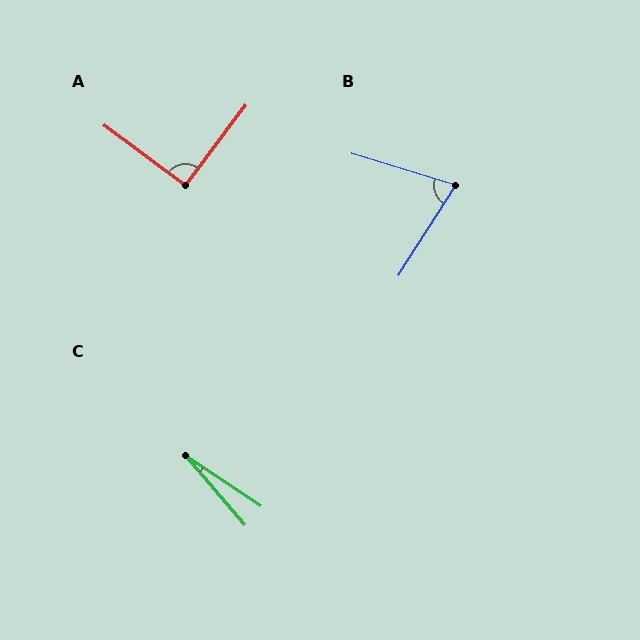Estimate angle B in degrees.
Approximately 75 degrees.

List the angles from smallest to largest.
C (16°), B (75°), A (90°).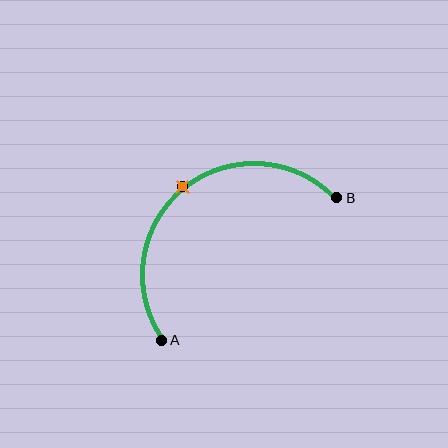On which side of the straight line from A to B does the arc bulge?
The arc bulges above and to the left of the straight line connecting A and B.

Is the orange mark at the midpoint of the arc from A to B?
Yes. The orange mark lies on the arc at equal arc-length from both A and B — it is the arc midpoint.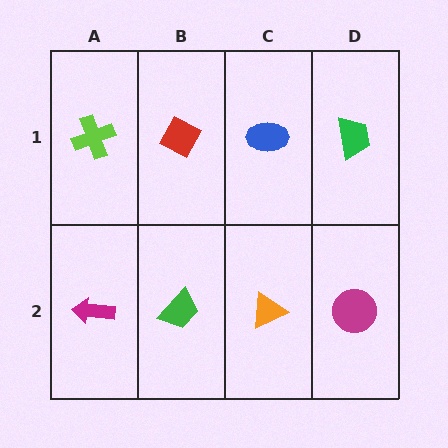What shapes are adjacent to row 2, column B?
A red diamond (row 1, column B), a magenta arrow (row 2, column A), an orange triangle (row 2, column C).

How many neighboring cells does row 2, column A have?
2.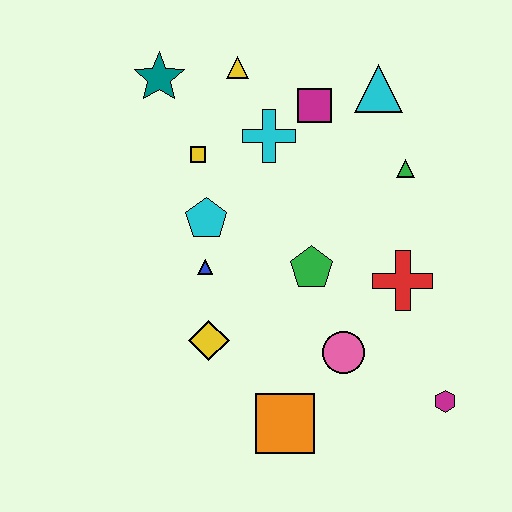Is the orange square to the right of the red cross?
No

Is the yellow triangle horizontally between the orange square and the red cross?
No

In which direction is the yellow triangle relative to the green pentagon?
The yellow triangle is above the green pentagon.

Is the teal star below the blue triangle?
No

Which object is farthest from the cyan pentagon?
The magenta hexagon is farthest from the cyan pentagon.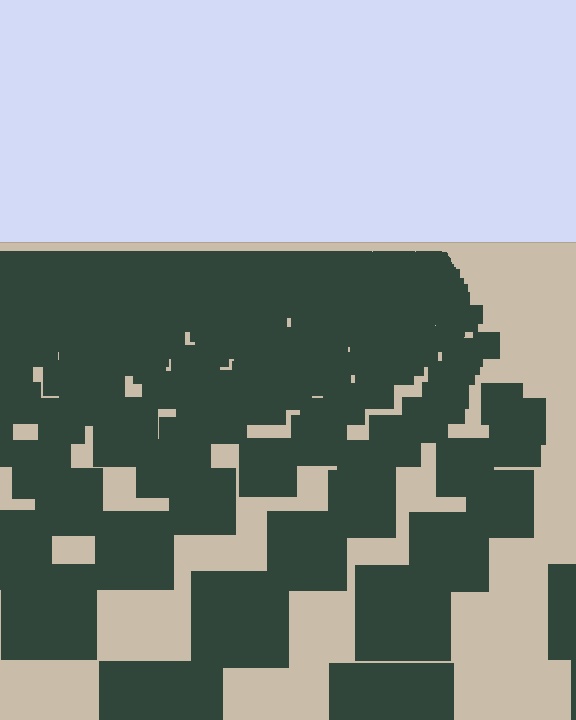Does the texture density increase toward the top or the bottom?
Density increases toward the top.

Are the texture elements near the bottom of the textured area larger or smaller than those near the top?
Larger. Near the bottom, elements are closer to the viewer and appear at a bigger on-screen size.